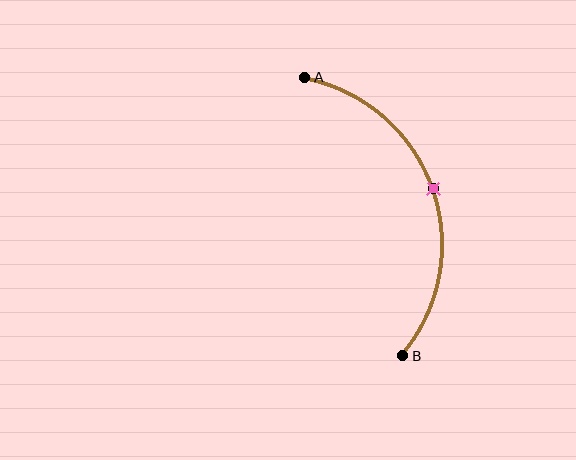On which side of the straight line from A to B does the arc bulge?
The arc bulges to the right of the straight line connecting A and B.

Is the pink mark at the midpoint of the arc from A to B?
Yes. The pink mark lies on the arc at equal arc-length from both A and B — it is the arc midpoint.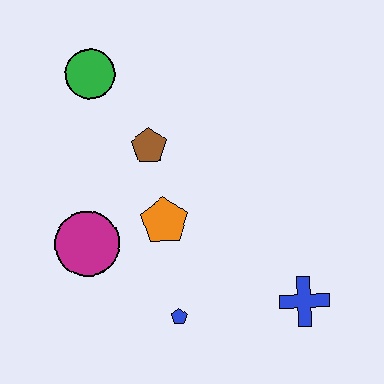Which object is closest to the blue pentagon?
The orange pentagon is closest to the blue pentagon.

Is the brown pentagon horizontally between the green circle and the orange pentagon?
Yes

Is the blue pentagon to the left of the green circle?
No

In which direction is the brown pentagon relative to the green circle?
The brown pentagon is below the green circle.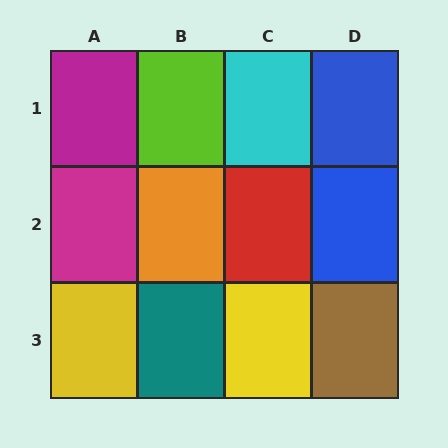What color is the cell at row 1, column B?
Lime.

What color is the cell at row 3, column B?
Teal.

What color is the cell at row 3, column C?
Yellow.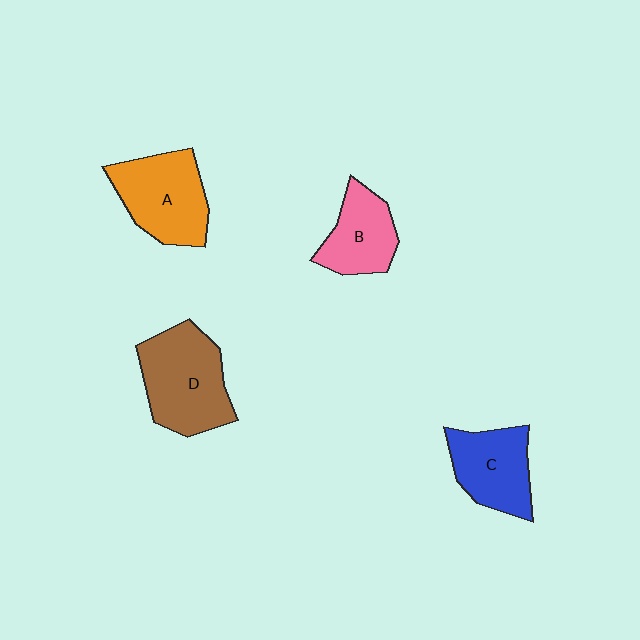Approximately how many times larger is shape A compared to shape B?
Approximately 1.4 times.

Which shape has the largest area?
Shape D (brown).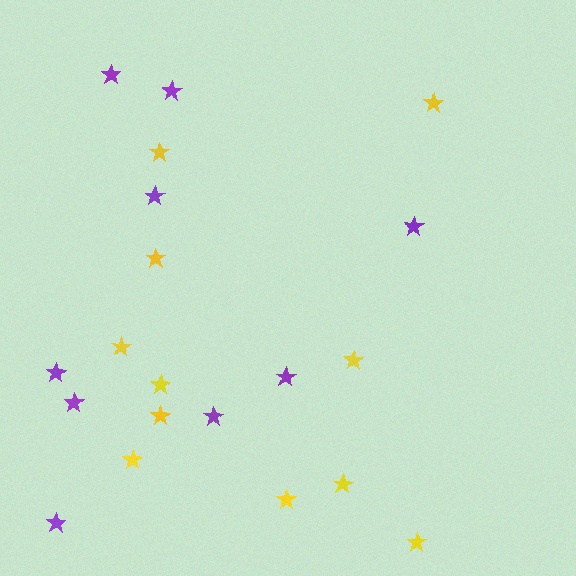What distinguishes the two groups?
There are 2 groups: one group of purple stars (9) and one group of yellow stars (11).